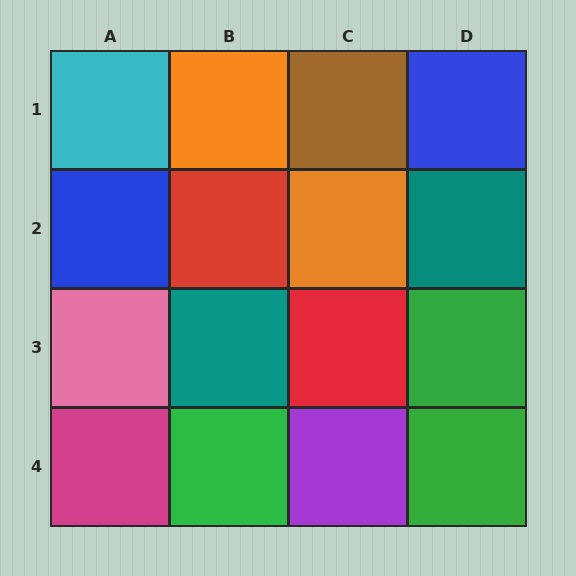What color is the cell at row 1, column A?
Cyan.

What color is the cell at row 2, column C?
Orange.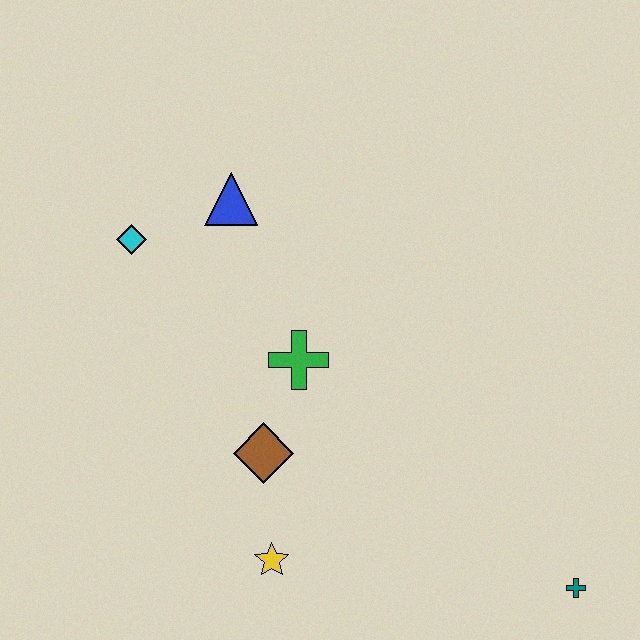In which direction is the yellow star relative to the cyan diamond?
The yellow star is below the cyan diamond.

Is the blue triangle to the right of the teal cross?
No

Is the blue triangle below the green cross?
No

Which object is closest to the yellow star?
The brown diamond is closest to the yellow star.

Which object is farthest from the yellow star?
The blue triangle is farthest from the yellow star.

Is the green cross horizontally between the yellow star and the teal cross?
Yes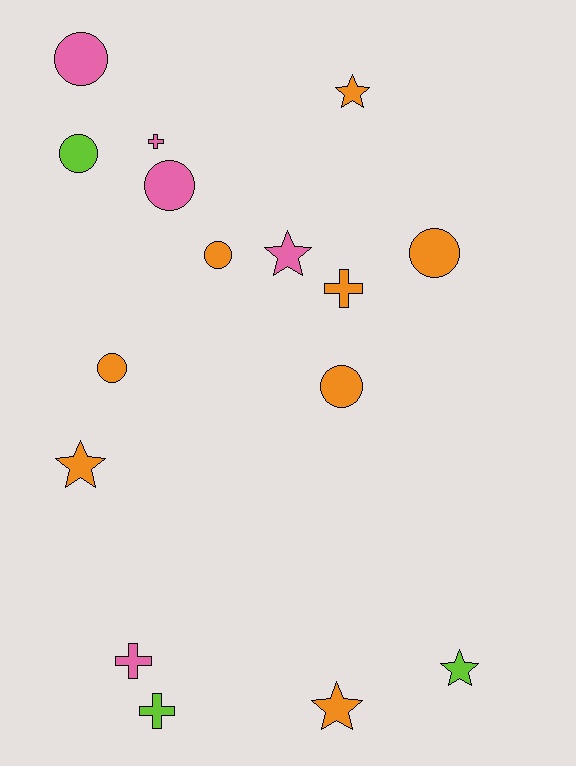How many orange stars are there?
There are 3 orange stars.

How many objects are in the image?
There are 16 objects.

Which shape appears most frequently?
Circle, with 7 objects.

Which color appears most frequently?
Orange, with 8 objects.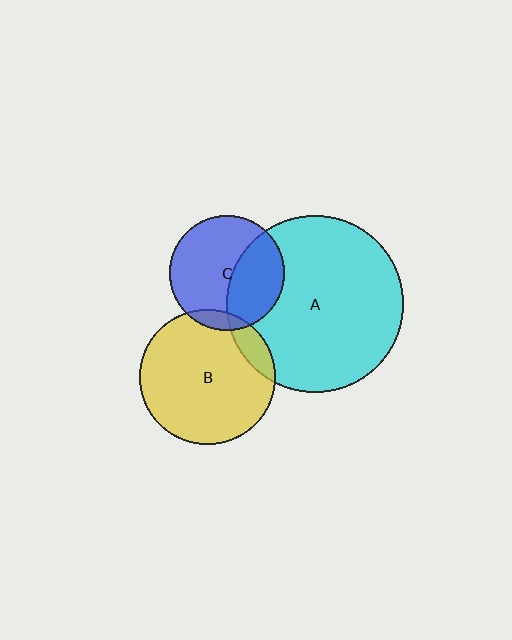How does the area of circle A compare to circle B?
Approximately 1.7 times.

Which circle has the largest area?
Circle A (cyan).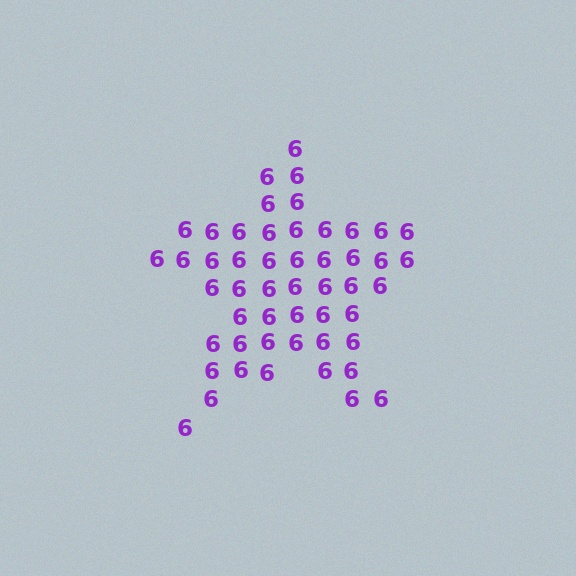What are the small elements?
The small elements are digit 6's.